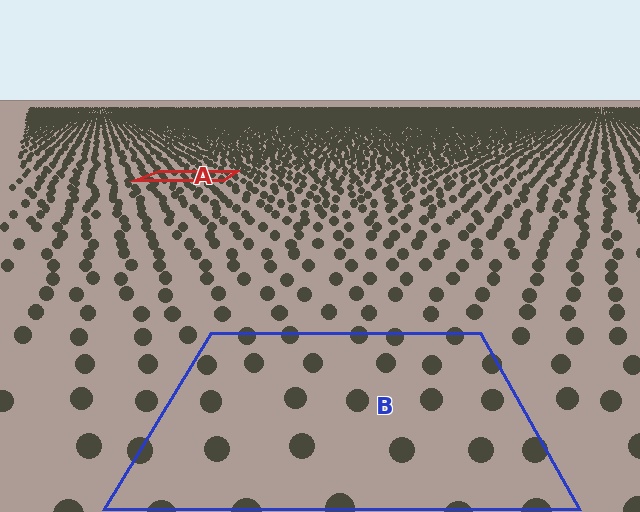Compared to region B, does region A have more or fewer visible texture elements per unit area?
Region A has more texture elements per unit area — they are packed more densely because it is farther away.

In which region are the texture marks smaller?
The texture marks are smaller in region A, because it is farther away.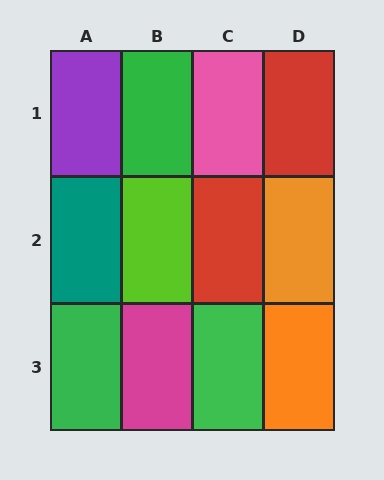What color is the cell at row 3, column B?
Magenta.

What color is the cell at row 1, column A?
Purple.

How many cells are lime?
1 cell is lime.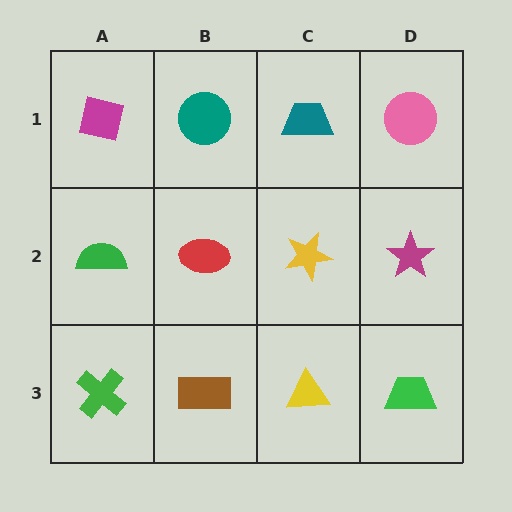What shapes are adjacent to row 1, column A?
A green semicircle (row 2, column A), a teal circle (row 1, column B).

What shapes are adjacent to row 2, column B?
A teal circle (row 1, column B), a brown rectangle (row 3, column B), a green semicircle (row 2, column A), a yellow star (row 2, column C).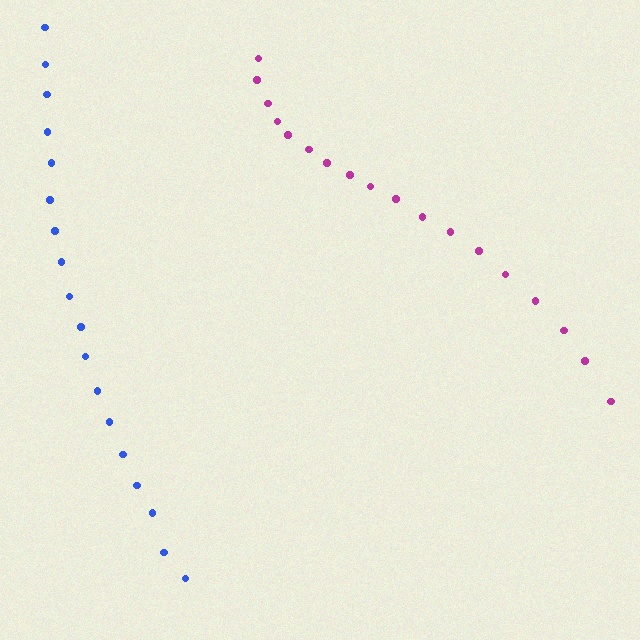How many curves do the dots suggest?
There are 2 distinct paths.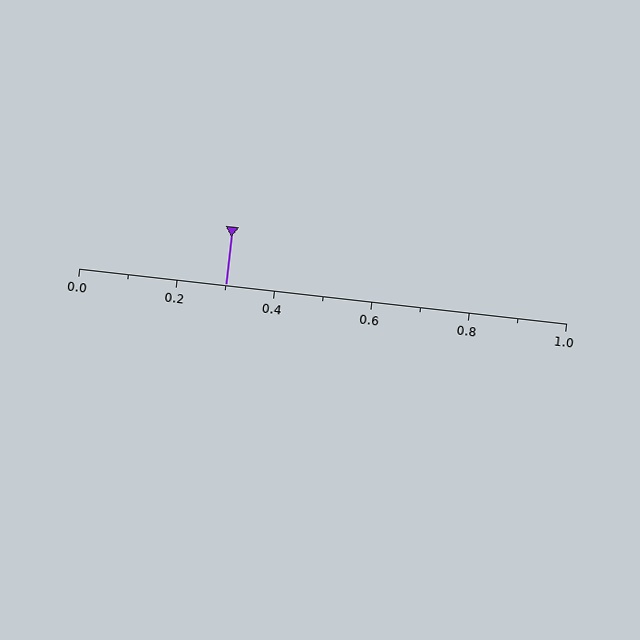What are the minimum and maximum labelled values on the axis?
The axis runs from 0.0 to 1.0.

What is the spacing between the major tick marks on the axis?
The major ticks are spaced 0.2 apart.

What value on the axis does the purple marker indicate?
The marker indicates approximately 0.3.